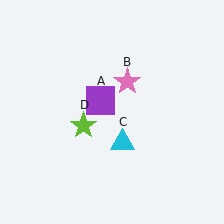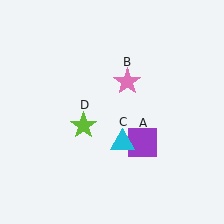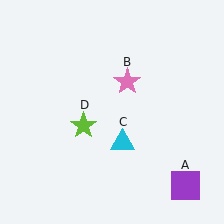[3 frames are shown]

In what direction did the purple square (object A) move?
The purple square (object A) moved down and to the right.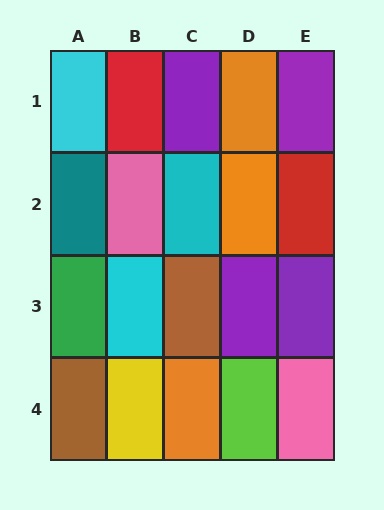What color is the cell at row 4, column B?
Yellow.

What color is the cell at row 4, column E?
Pink.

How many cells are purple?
4 cells are purple.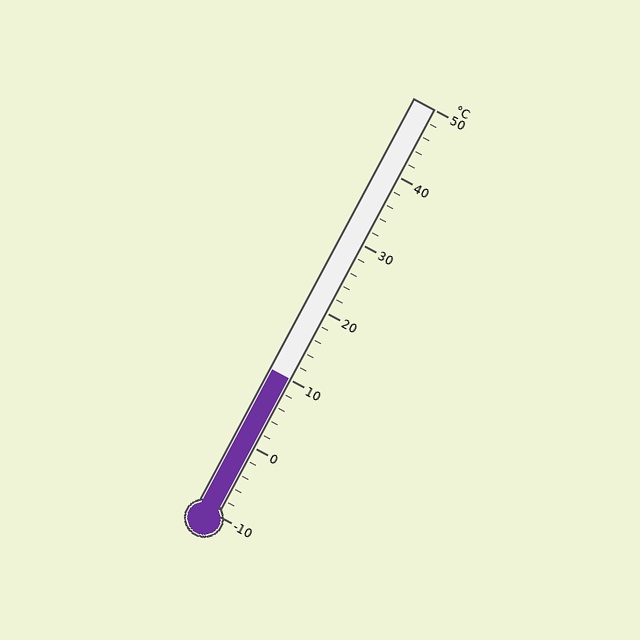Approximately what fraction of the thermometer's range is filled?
The thermometer is filled to approximately 35% of its range.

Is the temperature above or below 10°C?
The temperature is at 10°C.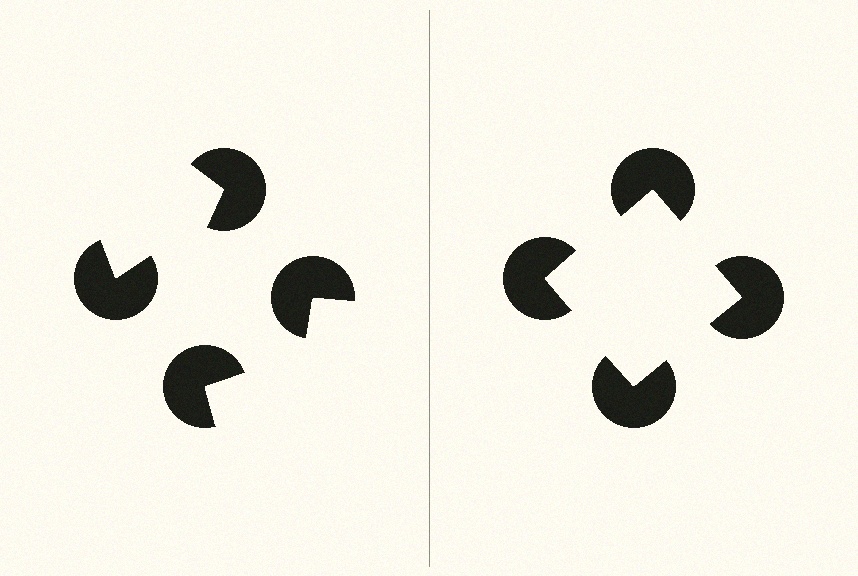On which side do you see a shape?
An illusory square appears on the right side. On the left side the wedge cuts are rotated, so no coherent shape forms.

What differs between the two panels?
The pac-man discs are positioned identically on both sides; only the wedge orientations differ. On the right they align to a square; on the left they are misaligned.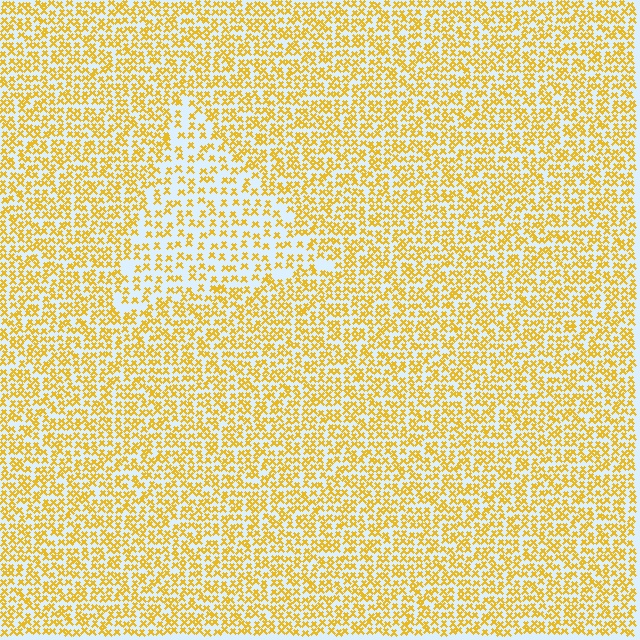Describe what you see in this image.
The image contains small yellow elements arranged at two different densities. A triangle-shaped region is visible where the elements are less densely packed than the surrounding area.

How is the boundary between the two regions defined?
The boundary is defined by a change in element density (approximately 1.8x ratio). All elements are the same color, size, and shape.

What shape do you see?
I see a triangle.